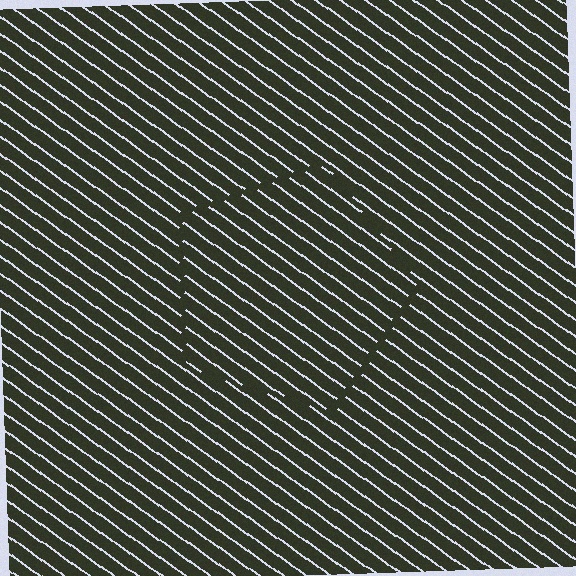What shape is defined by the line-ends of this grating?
An illusory pentagon. The interior of the shape contains the same grating, shifted by half a period — the contour is defined by the phase discontinuity where line-ends from the inner and outer gratings abut.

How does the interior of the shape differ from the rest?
The interior of the shape contains the same grating, shifted by half a period — the contour is defined by the phase discontinuity where line-ends from the inner and outer gratings abut.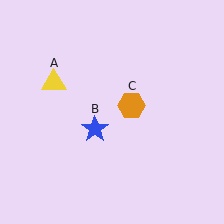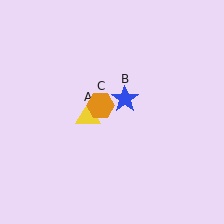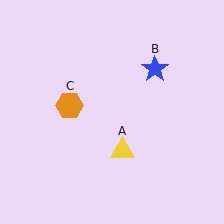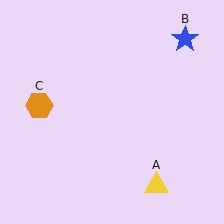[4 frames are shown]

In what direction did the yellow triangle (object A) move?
The yellow triangle (object A) moved down and to the right.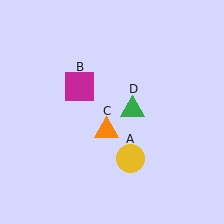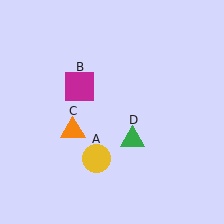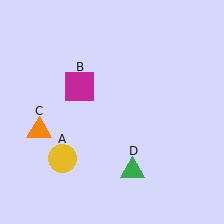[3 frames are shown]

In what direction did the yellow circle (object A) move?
The yellow circle (object A) moved left.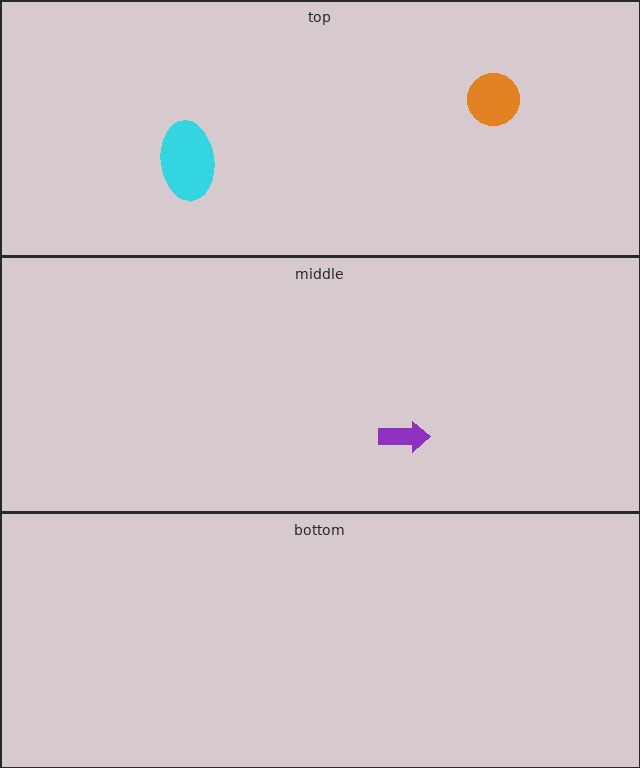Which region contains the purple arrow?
The middle region.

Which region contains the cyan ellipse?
The top region.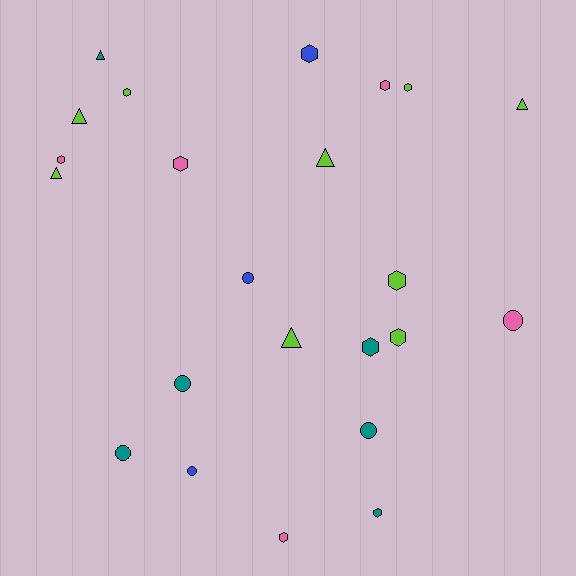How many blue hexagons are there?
There is 1 blue hexagon.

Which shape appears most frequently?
Hexagon, with 11 objects.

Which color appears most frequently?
Lime, with 9 objects.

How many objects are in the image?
There are 23 objects.